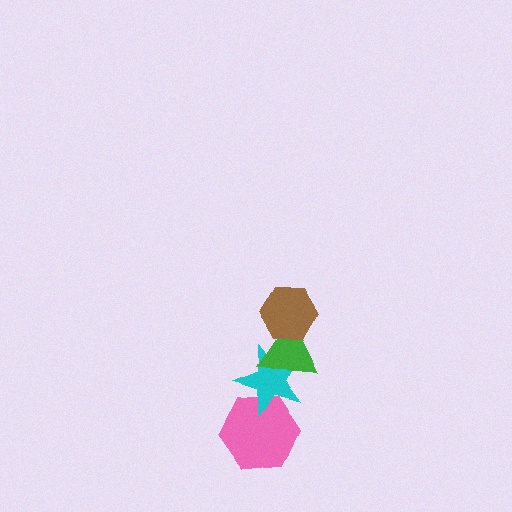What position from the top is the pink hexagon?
The pink hexagon is 4th from the top.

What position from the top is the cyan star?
The cyan star is 3rd from the top.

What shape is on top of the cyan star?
The green triangle is on top of the cyan star.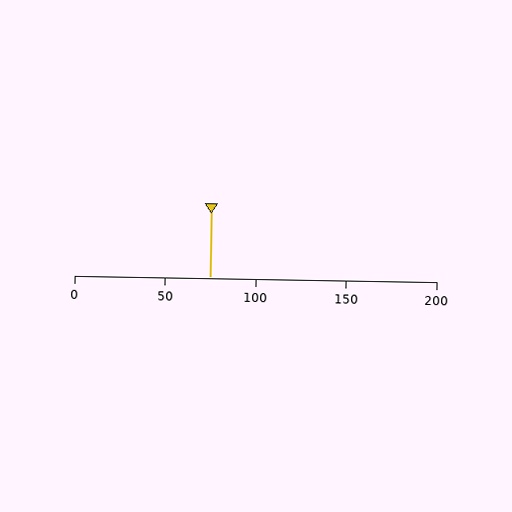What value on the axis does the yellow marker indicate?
The marker indicates approximately 75.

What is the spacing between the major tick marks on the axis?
The major ticks are spaced 50 apart.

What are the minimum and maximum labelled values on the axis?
The axis runs from 0 to 200.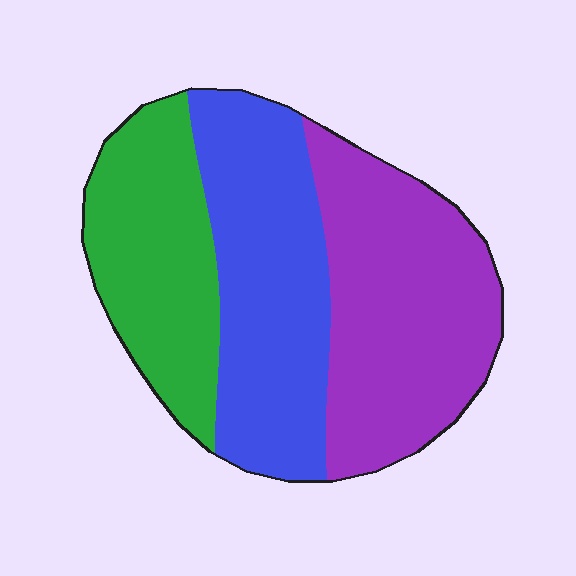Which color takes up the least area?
Green, at roughly 25%.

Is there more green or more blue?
Blue.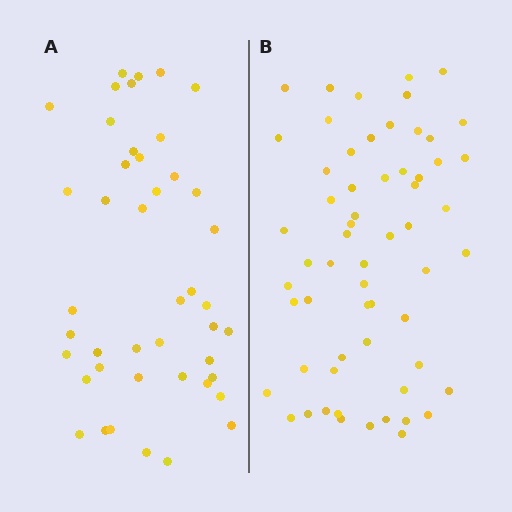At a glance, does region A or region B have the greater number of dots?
Region B (the right region) has more dots.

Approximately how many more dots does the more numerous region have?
Region B has approximately 15 more dots than region A.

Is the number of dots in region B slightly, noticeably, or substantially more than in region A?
Region B has noticeably more, but not dramatically so. The ratio is roughly 1.4 to 1.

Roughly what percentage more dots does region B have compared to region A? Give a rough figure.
About 35% more.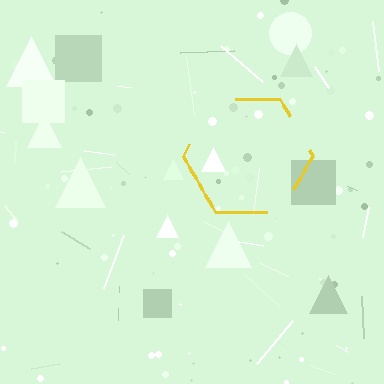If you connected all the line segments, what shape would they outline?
They would outline a hexagon.